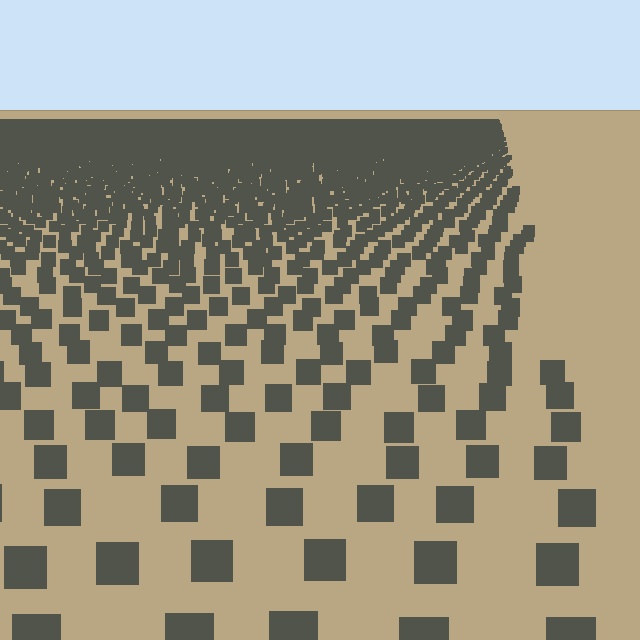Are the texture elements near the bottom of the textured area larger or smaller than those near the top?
Larger. Near the bottom, elements are closer to the viewer and appear at a bigger on-screen size.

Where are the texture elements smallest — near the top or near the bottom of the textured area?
Near the top.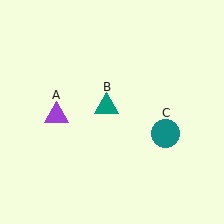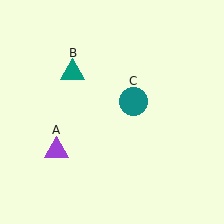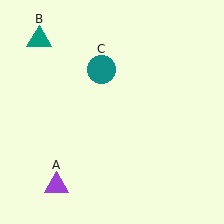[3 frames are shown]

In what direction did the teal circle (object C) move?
The teal circle (object C) moved up and to the left.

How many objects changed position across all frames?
3 objects changed position: purple triangle (object A), teal triangle (object B), teal circle (object C).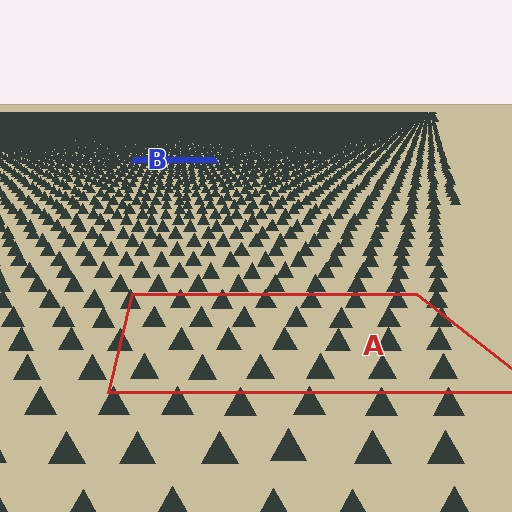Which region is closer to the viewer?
Region A is closer. The texture elements there are larger and more spread out.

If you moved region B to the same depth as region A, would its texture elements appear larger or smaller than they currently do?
They would appear larger. At a closer depth, the same texture elements are projected at a bigger on-screen size.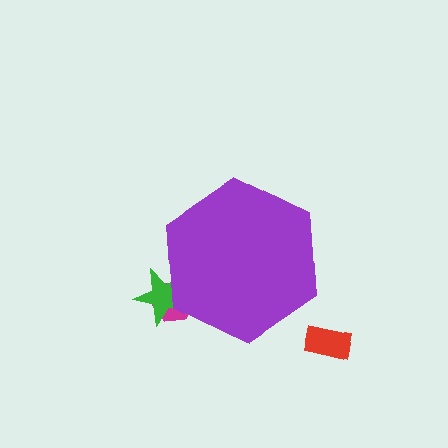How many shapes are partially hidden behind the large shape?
2 shapes are partially hidden.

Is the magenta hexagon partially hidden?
Yes, the magenta hexagon is partially hidden behind the purple hexagon.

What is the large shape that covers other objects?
A purple hexagon.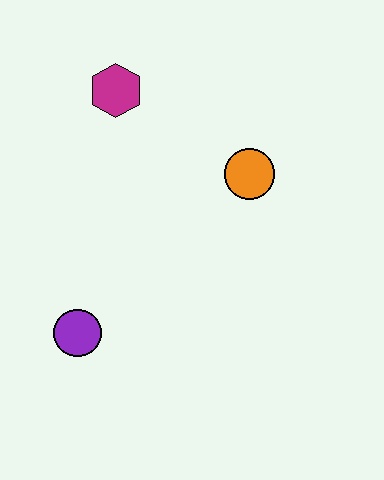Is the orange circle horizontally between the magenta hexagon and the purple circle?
No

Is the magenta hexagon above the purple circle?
Yes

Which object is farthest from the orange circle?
The purple circle is farthest from the orange circle.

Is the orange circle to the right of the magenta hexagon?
Yes